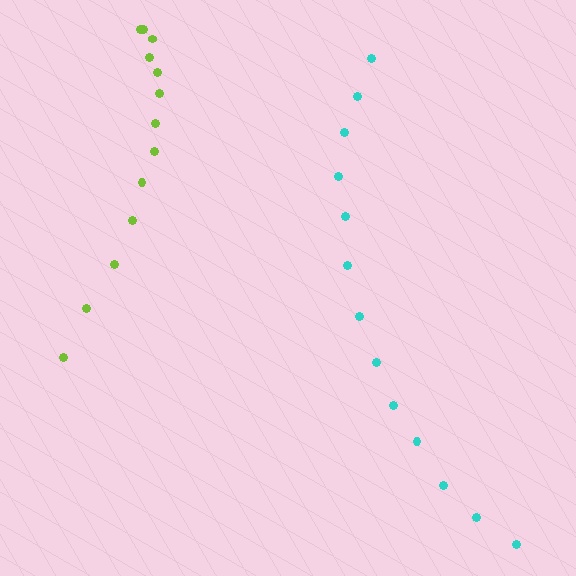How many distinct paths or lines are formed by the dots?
There are 2 distinct paths.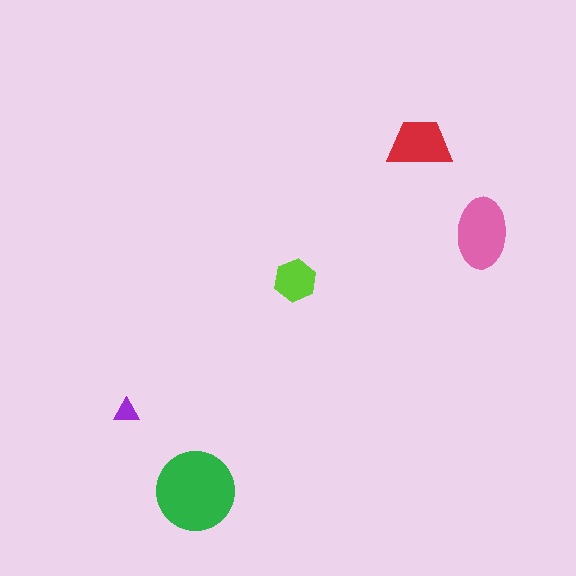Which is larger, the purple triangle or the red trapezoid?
The red trapezoid.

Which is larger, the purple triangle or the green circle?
The green circle.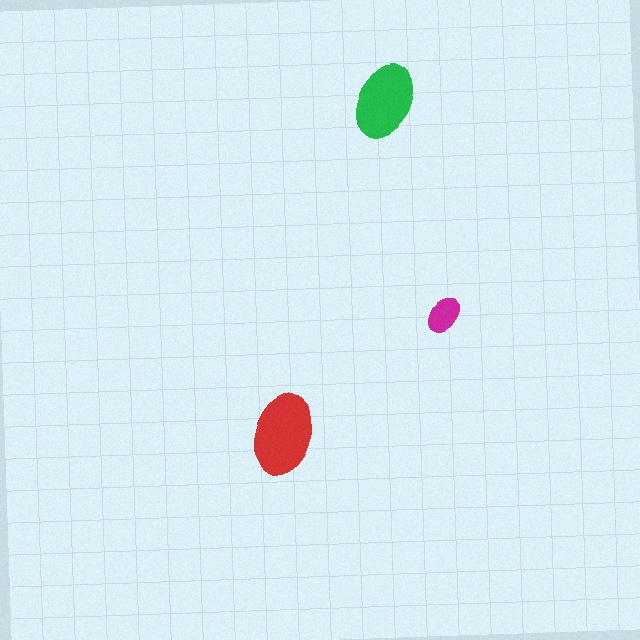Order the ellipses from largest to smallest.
the red one, the green one, the magenta one.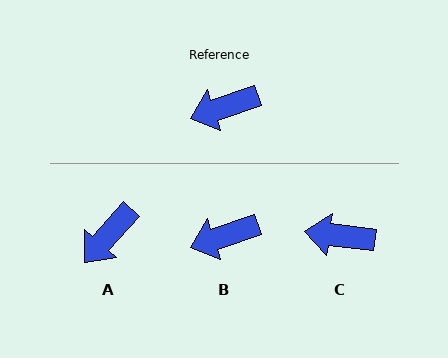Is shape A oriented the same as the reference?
No, it is off by about 30 degrees.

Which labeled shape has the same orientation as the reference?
B.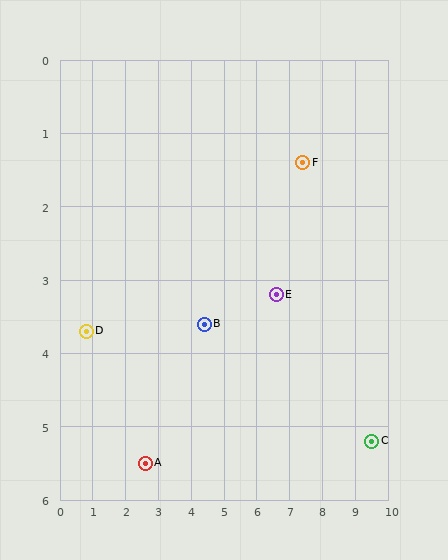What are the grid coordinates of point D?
Point D is at approximately (0.8, 3.7).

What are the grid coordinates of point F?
Point F is at approximately (7.4, 1.4).